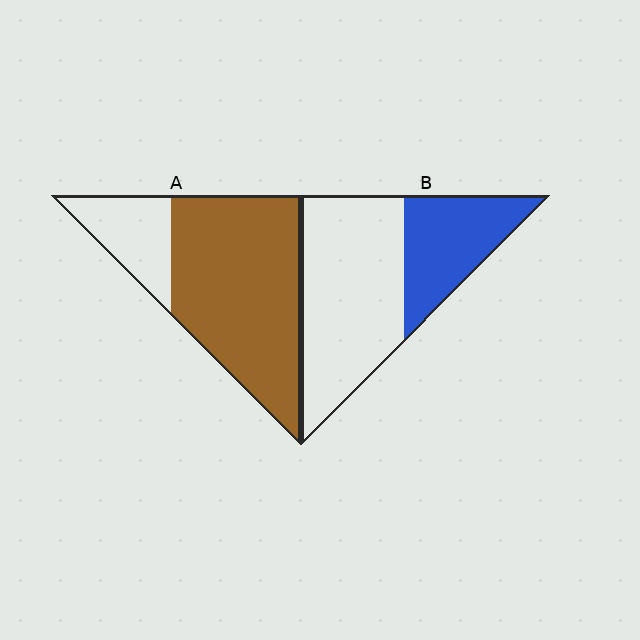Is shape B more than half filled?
No.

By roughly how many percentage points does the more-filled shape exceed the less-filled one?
By roughly 40 percentage points (A over B).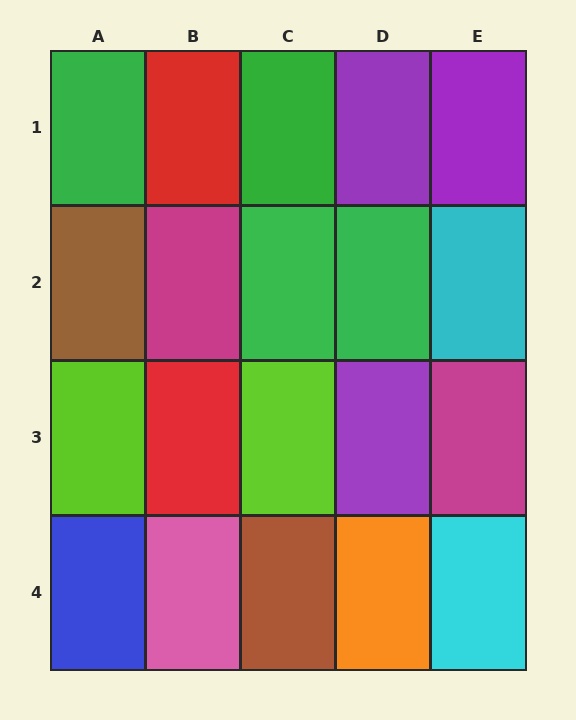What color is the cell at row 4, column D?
Orange.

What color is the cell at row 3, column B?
Red.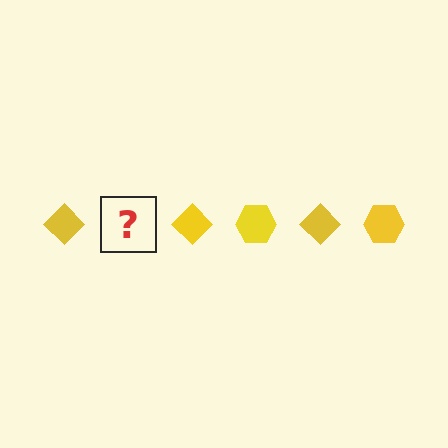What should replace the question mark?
The question mark should be replaced with a yellow hexagon.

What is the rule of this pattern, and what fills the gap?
The rule is that the pattern cycles through diamond, hexagon shapes in yellow. The gap should be filled with a yellow hexagon.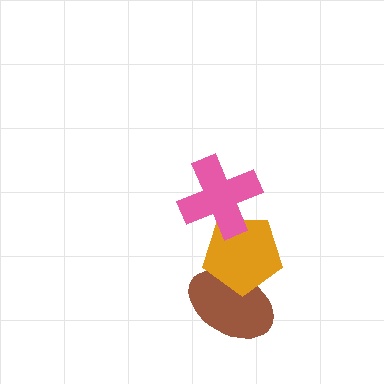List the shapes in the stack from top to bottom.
From top to bottom: the pink cross, the orange pentagon, the brown ellipse.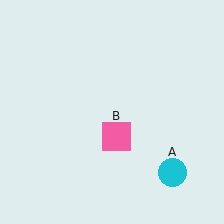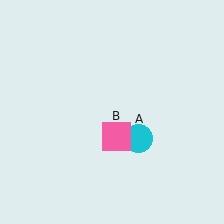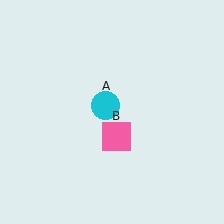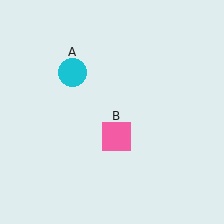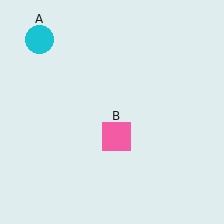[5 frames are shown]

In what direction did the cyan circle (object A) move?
The cyan circle (object A) moved up and to the left.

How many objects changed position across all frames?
1 object changed position: cyan circle (object A).